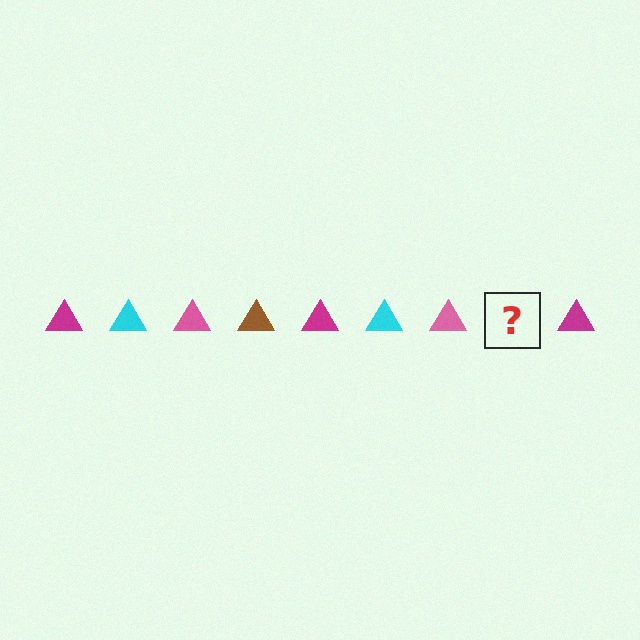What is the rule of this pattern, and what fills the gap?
The rule is that the pattern cycles through magenta, cyan, pink, brown triangles. The gap should be filled with a brown triangle.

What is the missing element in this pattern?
The missing element is a brown triangle.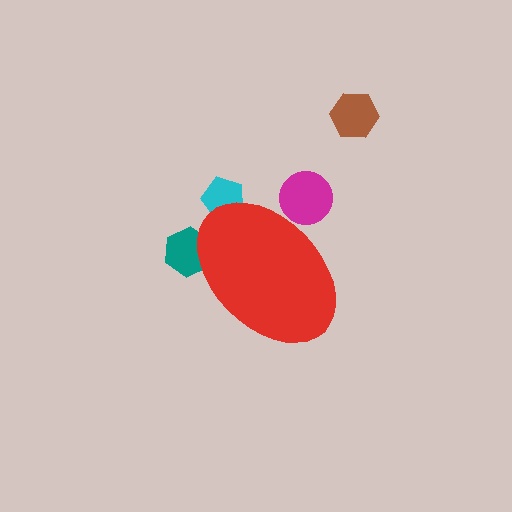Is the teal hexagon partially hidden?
Yes, the teal hexagon is partially hidden behind the red ellipse.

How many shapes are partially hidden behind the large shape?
3 shapes are partially hidden.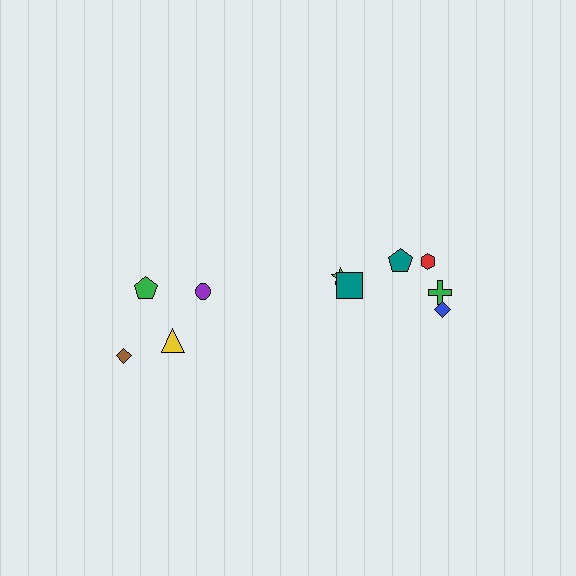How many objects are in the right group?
There are 6 objects.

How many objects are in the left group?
There are 4 objects.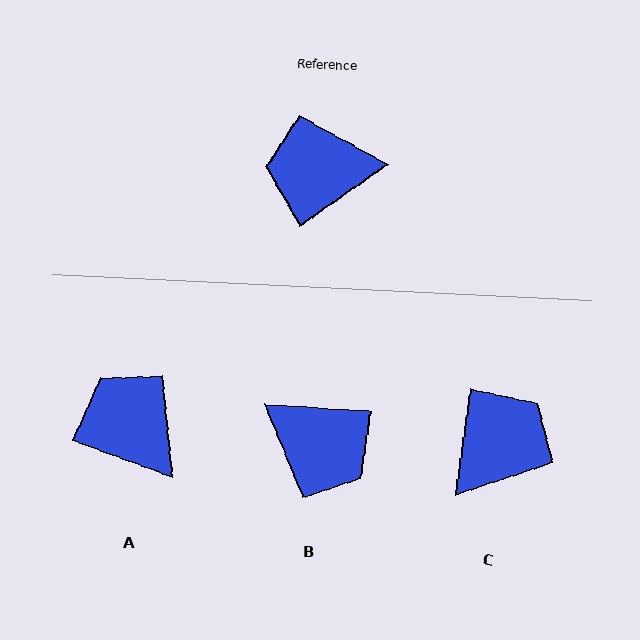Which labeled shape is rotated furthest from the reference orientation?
B, about 141 degrees away.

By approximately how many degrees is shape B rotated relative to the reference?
Approximately 141 degrees counter-clockwise.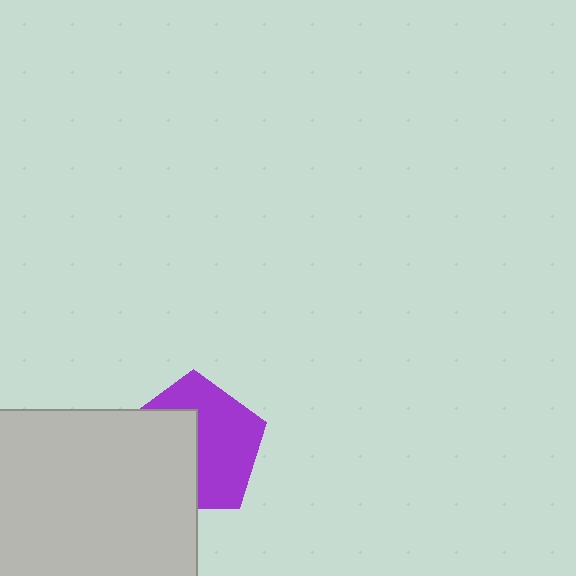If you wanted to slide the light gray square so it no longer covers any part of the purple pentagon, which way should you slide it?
Slide it left — that is the most direct way to separate the two shapes.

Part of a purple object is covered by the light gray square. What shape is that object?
It is a pentagon.